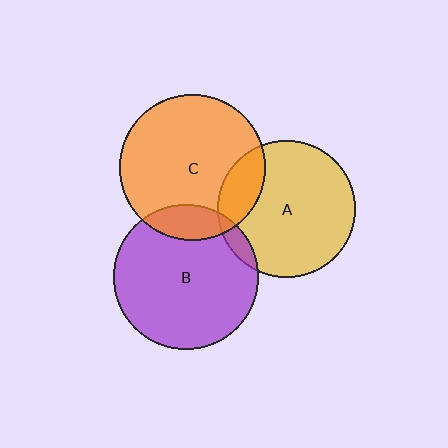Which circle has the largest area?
Circle C (orange).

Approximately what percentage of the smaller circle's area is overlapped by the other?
Approximately 5%.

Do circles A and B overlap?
Yes.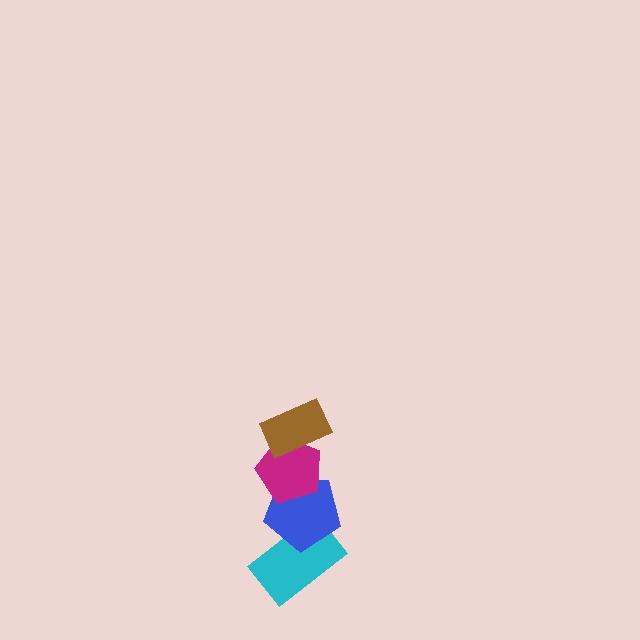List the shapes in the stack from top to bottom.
From top to bottom: the brown rectangle, the magenta pentagon, the blue pentagon, the cyan rectangle.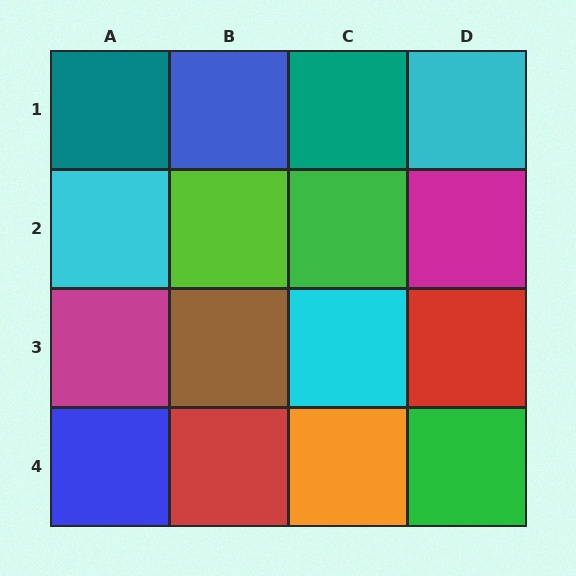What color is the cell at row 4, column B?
Red.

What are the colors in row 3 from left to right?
Magenta, brown, cyan, red.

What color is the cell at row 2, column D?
Magenta.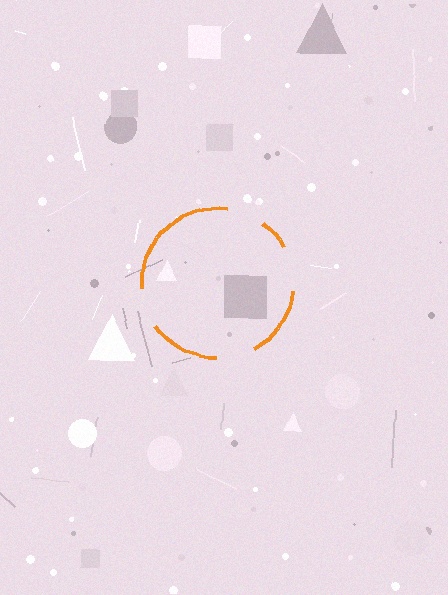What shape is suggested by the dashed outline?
The dashed outline suggests a circle.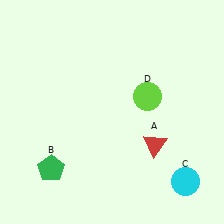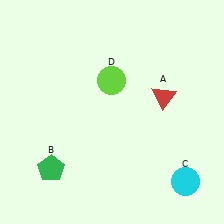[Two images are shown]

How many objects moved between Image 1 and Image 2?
2 objects moved between the two images.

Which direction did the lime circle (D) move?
The lime circle (D) moved left.